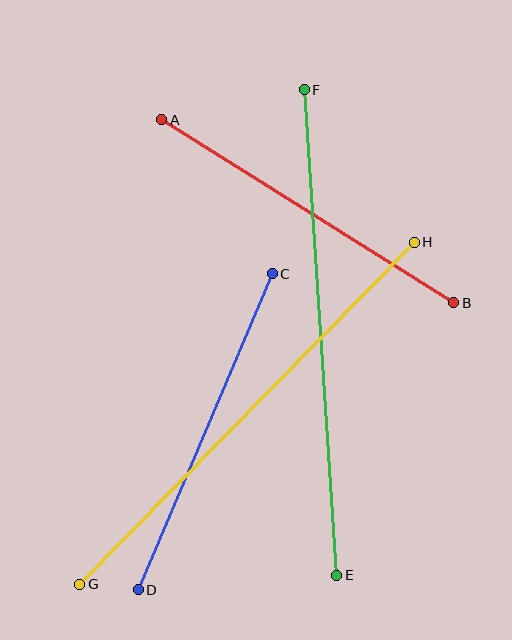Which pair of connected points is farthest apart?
Points E and F are farthest apart.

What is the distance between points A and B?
The distance is approximately 345 pixels.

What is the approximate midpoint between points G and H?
The midpoint is at approximately (247, 413) pixels.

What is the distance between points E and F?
The distance is approximately 487 pixels.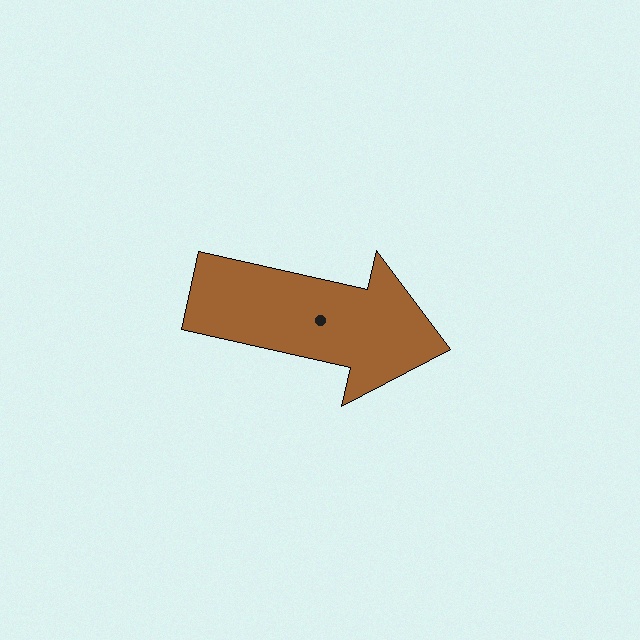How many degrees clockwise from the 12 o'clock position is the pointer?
Approximately 103 degrees.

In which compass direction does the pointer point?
East.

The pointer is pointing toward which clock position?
Roughly 3 o'clock.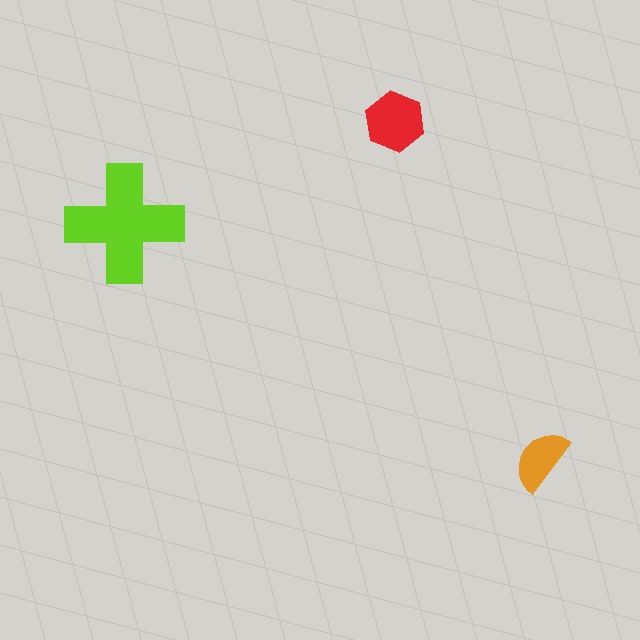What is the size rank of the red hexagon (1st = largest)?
2nd.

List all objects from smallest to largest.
The orange semicircle, the red hexagon, the lime cross.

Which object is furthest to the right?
The orange semicircle is rightmost.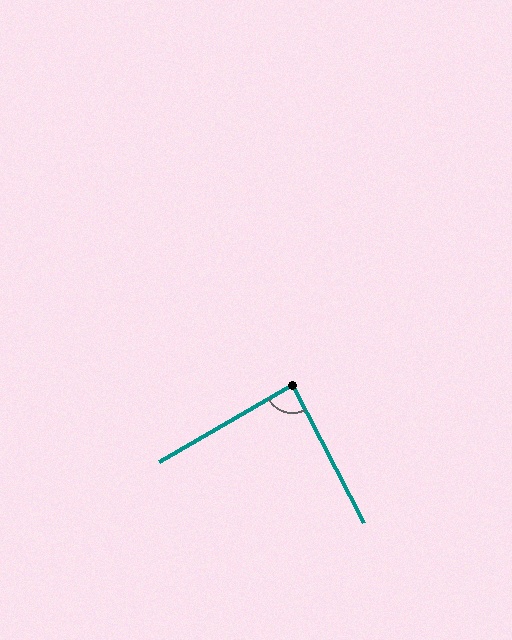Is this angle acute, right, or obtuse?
It is approximately a right angle.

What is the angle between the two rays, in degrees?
Approximately 87 degrees.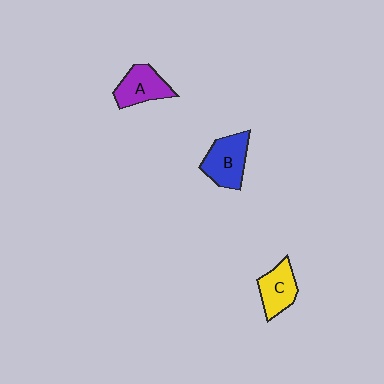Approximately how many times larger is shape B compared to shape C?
Approximately 1.2 times.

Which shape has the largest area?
Shape B (blue).